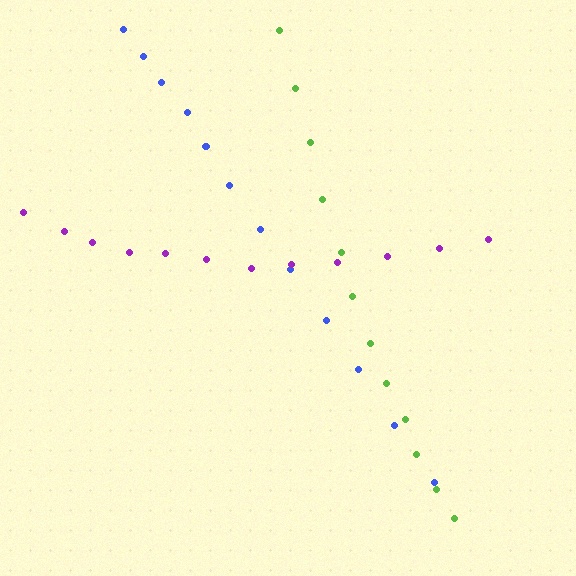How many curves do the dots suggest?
There are 3 distinct paths.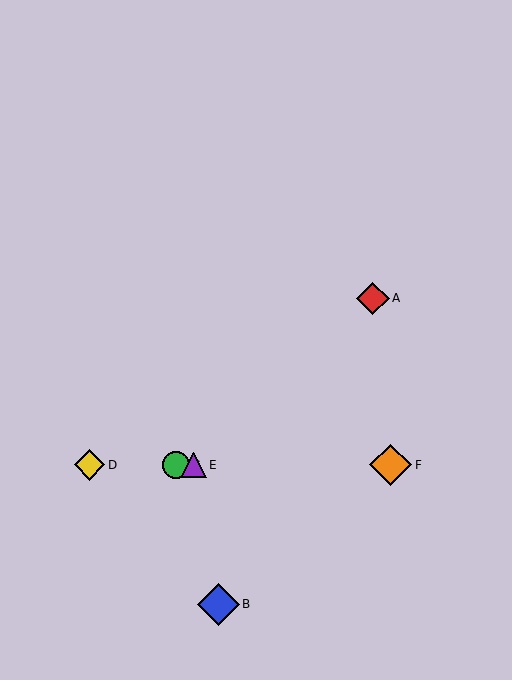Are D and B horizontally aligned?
No, D is at y≈465 and B is at y≈604.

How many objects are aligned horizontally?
4 objects (C, D, E, F) are aligned horizontally.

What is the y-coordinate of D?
Object D is at y≈465.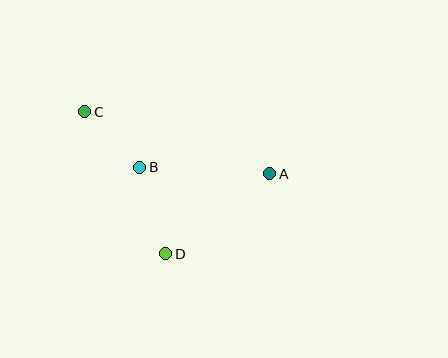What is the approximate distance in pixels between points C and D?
The distance between C and D is approximately 164 pixels.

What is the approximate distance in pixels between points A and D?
The distance between A and D is approximately 131 pixels.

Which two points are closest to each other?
Points B and C are closest to each other.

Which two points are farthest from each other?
Points A and C are farthest from each other.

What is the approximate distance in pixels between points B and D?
The distance between B and D is approximately 91 pixels.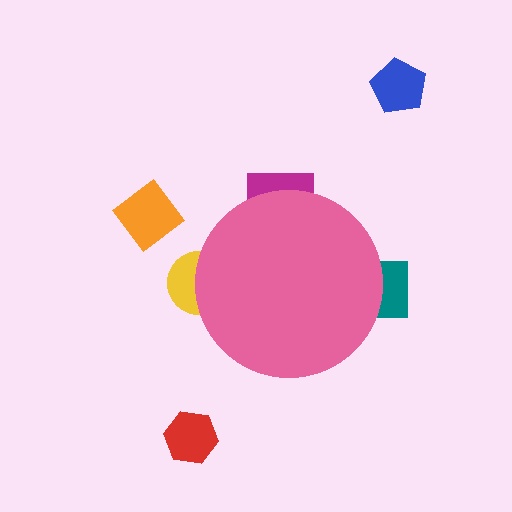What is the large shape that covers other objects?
A pink circle.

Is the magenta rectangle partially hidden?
Yes, the magenta rectangle is partially hidden behind the pink circle.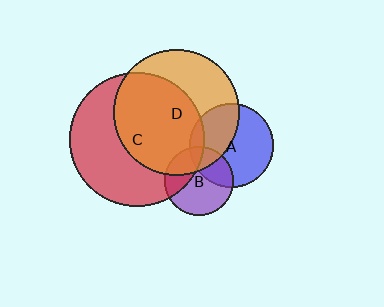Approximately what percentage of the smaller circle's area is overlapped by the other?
Approximately 60%.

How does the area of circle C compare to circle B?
Approximately 3.8 times.